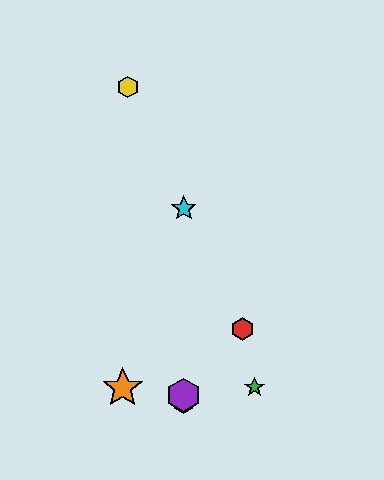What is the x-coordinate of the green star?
The green star is at x≈254.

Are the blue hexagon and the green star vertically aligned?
No, the blue hexagon is at x≈184 and the green star is at x≈254.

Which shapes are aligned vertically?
The blue hexagon, the purple hexagon, the cyan star are aligned vertically.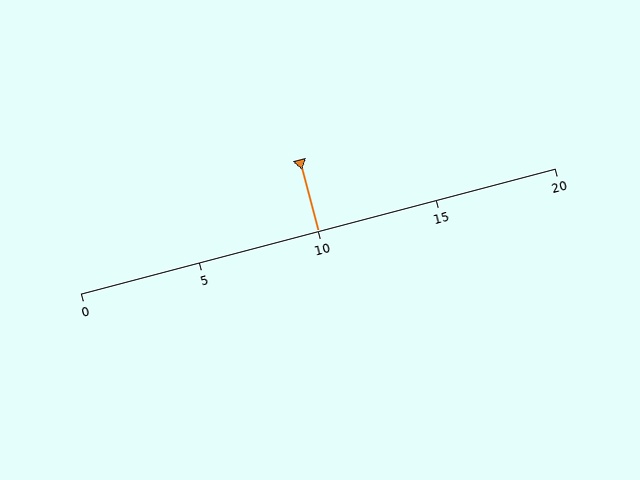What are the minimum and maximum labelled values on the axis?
The axis runs from 0 to 20.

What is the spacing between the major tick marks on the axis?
The major ticks are spaced 5 apart.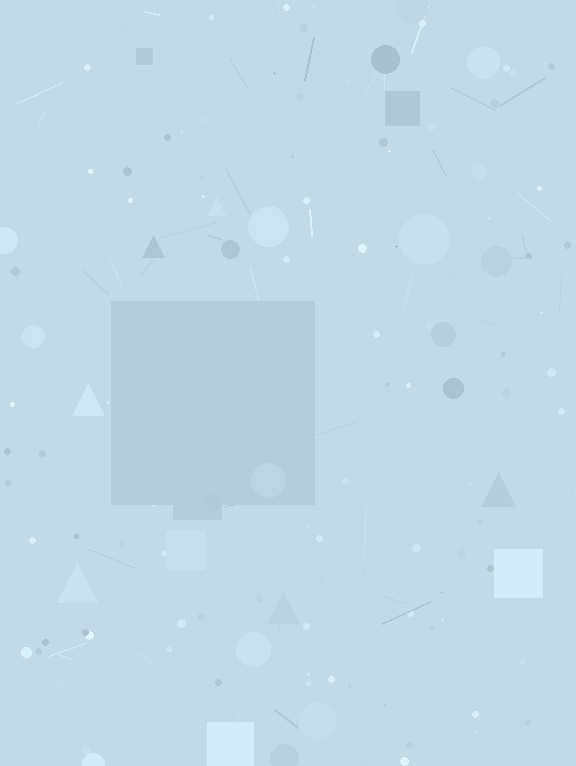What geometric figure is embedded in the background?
A square is embedded in the background.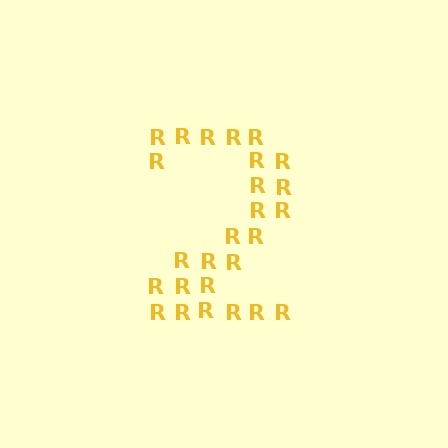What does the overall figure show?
The overall figure shows the digit 2.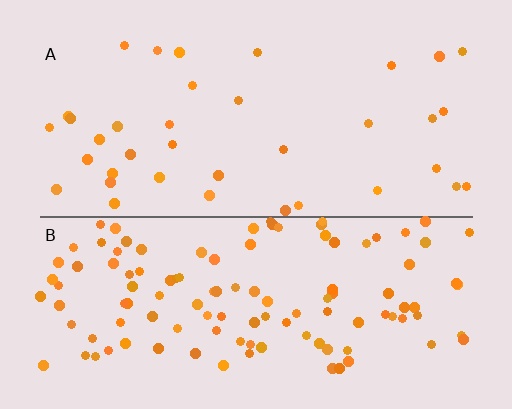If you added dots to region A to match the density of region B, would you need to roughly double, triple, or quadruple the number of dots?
Approximately triple.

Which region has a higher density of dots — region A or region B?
B (the bottom).